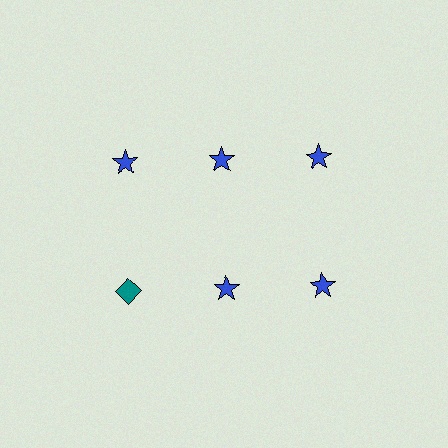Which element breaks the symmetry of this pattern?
The teal diamond in the second row, leftmost column breaks the symmetry. All other shapes are blue stars.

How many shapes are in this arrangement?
There are 6 shapes arranged in a grid pattern.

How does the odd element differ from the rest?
It differs in both color (teal instead of blue) and shape (diamond instead of star).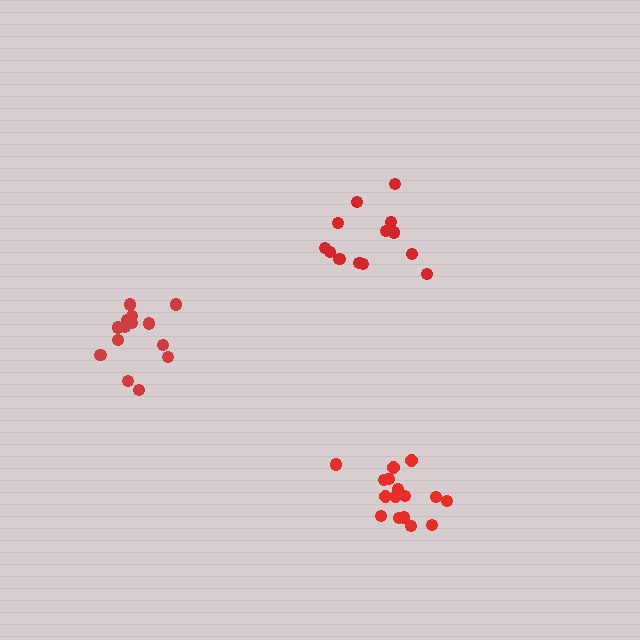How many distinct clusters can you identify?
There are 3 distinct clusters.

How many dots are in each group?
Group 1: 16 dots, Group 2: 14 dots, Group 3: 13 dots (43 total).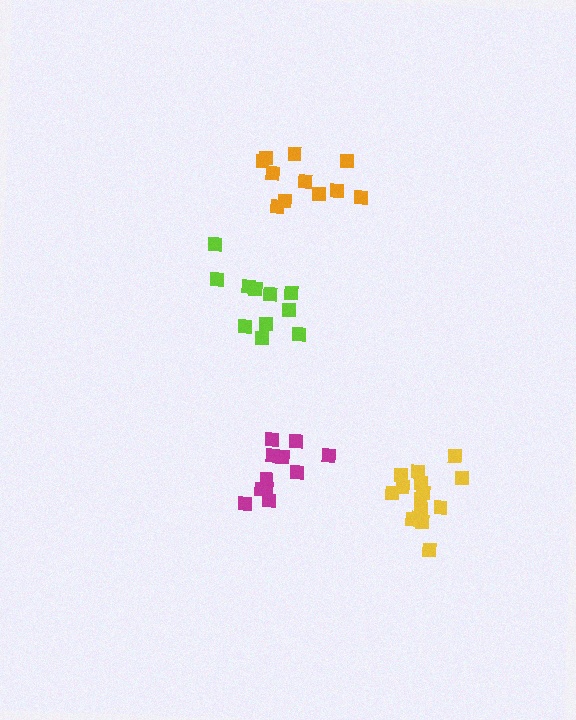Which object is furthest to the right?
The yellow cluster is rightmost.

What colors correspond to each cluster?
The clusters are colored: orange, magenta, lime, yellow.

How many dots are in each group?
Group 1: 11 dots, Group 2: 11 dots, Group 3: 11 dots, Group 4: 15 dots (48 total).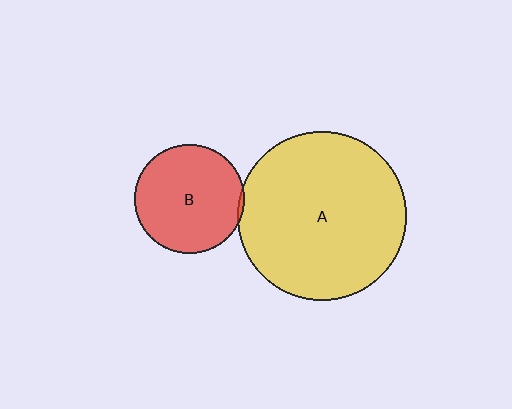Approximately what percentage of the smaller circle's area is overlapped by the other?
Approximately 5%.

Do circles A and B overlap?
Yes.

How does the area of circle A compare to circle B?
Approximately 2.4 times.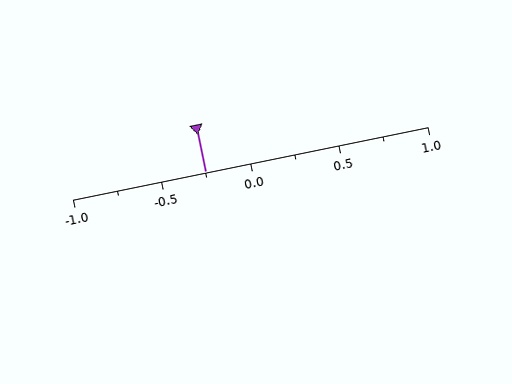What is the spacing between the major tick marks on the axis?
The major ticks are spaced 0.5 apart.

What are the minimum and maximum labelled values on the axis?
The axis runs from -1.0 to 1.0.